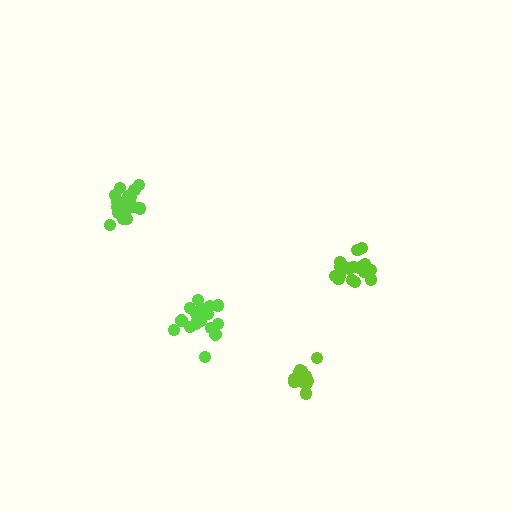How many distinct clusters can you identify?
There are 4 distinct clusters.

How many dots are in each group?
Group 1: 19 dots, Group 2: 14 dots, Group 3: 18 dots, Group 4: 17 dots (68 total).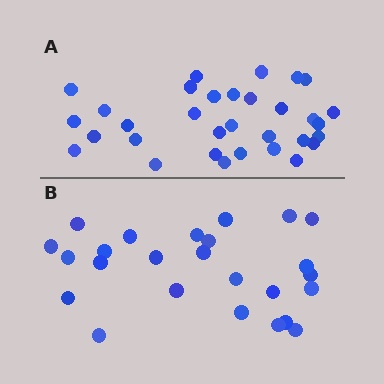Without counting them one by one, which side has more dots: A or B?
Region A (the top region) has more dots.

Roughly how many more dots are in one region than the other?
Region A has roughly 8 or so more dots than region B.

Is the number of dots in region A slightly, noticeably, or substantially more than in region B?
Region A has noticeably more, but not dramatically so. The ratio is roughly 1.3 to 1.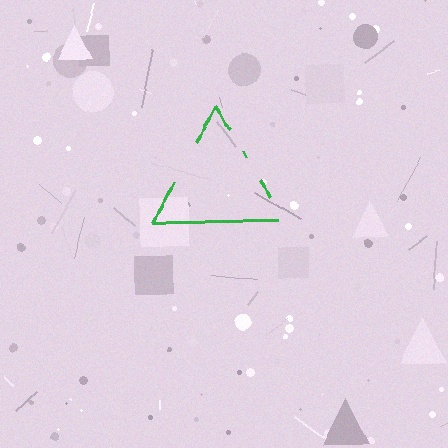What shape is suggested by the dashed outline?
The dashed outline suggests a triangle.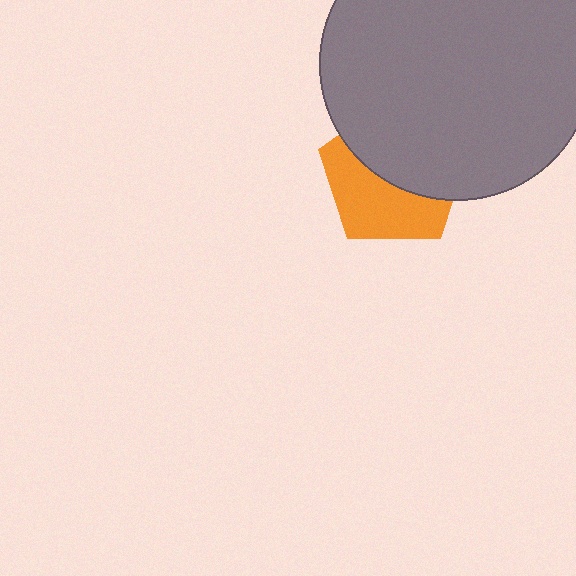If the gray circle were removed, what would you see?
You would see the complete orange pentagon.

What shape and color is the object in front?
The object in front is a gray circle.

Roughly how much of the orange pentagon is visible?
About half of it is visible (roughly 47%).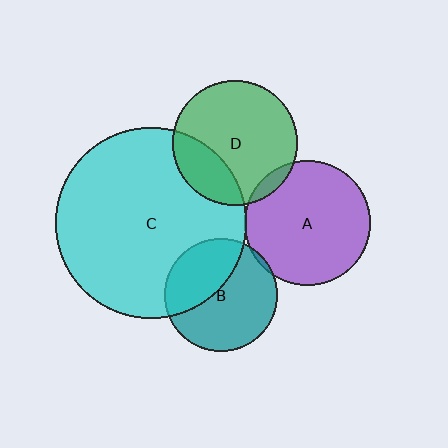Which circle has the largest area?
Circle C (cyan).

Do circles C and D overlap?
Yes.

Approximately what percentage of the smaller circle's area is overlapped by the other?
Approximately 25%.